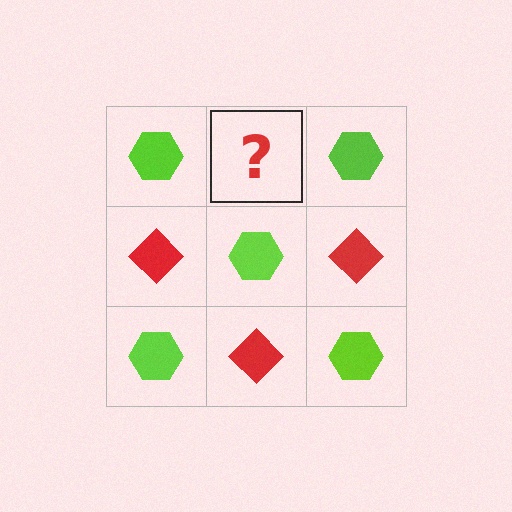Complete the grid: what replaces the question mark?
The question mark should be replaced with a red diamond.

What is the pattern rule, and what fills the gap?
The rule is that it alternates lime hexagon and red diamond in a checkerboard pattern. The gap should be filled with a red diamond.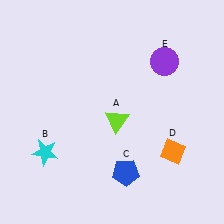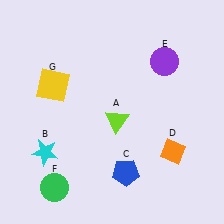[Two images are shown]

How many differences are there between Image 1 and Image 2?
There are 2 differences between the two images.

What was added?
A green circle (F), a yellow square (G) were added in Image 2.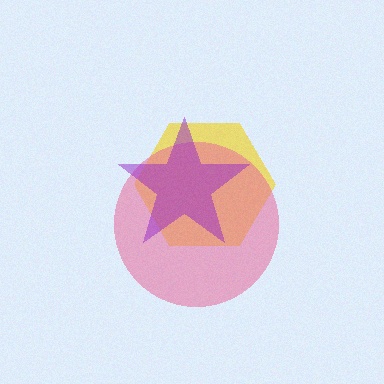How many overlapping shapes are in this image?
There are 3 overlapping shapes in the image.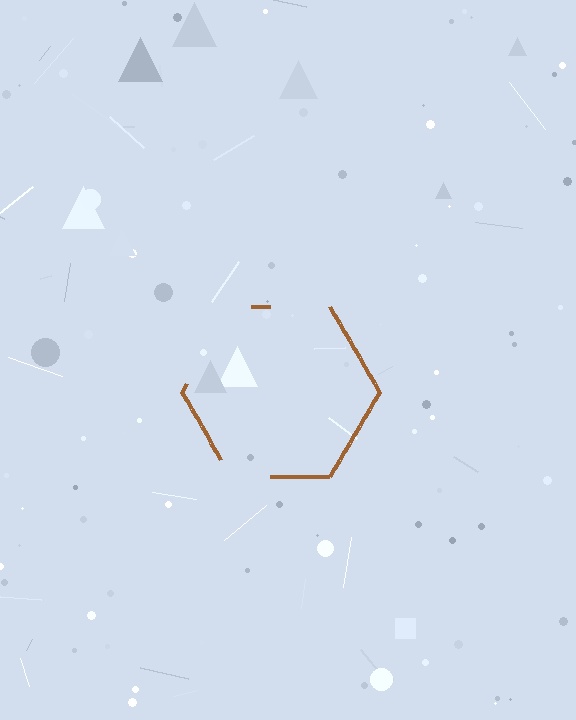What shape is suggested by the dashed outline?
The dashed outline suggests a hexagon.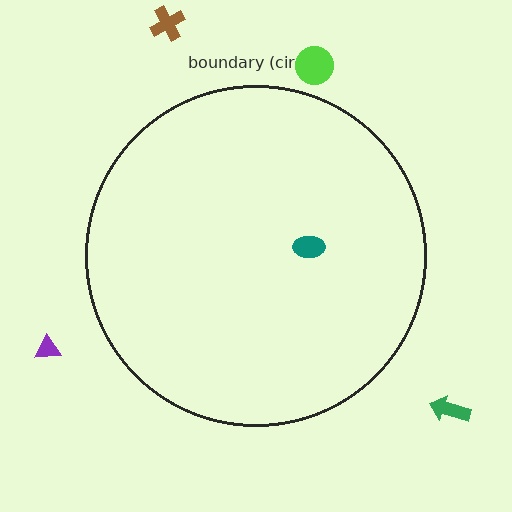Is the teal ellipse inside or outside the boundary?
Inside.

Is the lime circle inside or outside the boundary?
Outside.